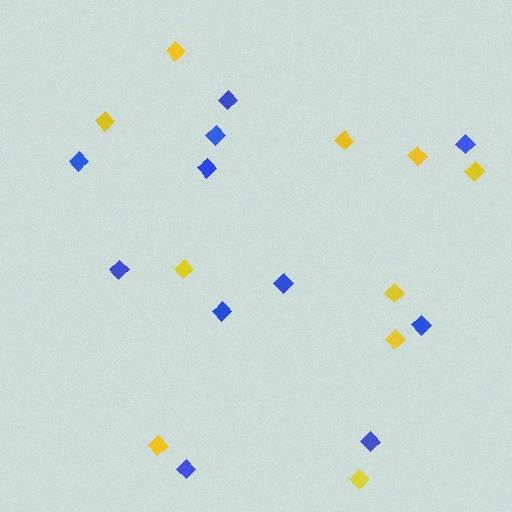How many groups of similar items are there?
There are 2 groups: one group of yellow diamonds (10) and one group of blue diamonds (11).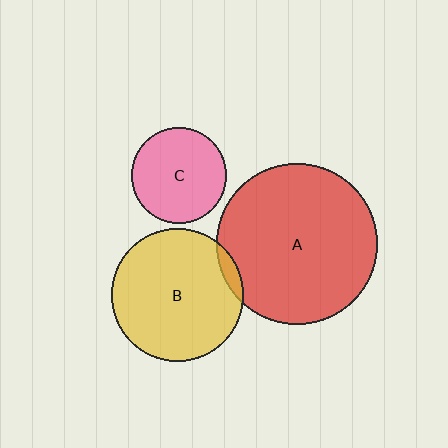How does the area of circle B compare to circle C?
Approximately 1.9 times.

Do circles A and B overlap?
Yes.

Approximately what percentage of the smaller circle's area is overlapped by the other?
Approximately 5%.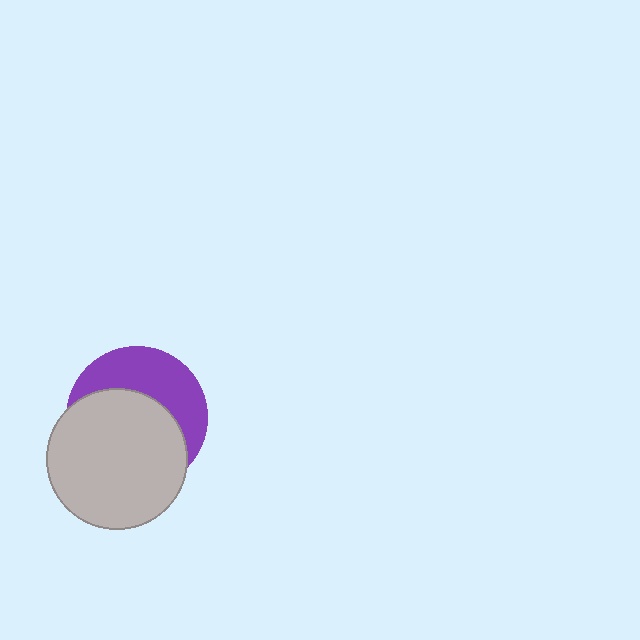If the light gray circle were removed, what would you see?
You would see the complete purple circle.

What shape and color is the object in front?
The object in front is a light gray circle.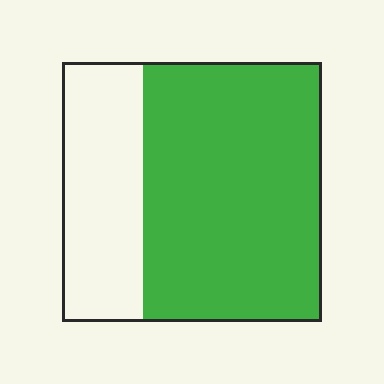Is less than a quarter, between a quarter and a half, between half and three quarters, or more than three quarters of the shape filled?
Between half and three quarters.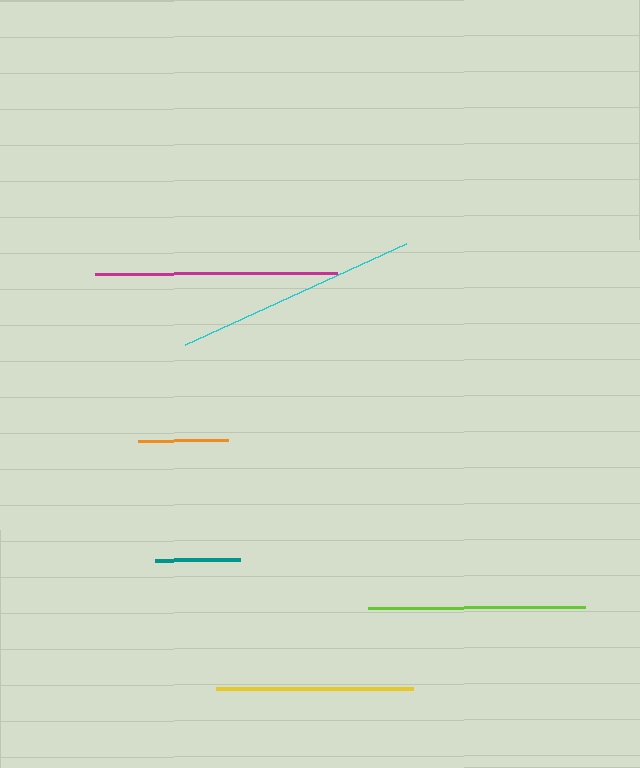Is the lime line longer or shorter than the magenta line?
The magenta line is longer than the lime line.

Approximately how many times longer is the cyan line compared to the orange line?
The cyan line is approximately 2.7 times the length of the orange line.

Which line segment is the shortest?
The teal line is the shortest at approximately 85 pixels.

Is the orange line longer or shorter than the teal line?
The orange line is longer than the teal line.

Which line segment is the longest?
The cyan line is the longest at approximately 243 pixels.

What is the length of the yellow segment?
The yellow segment is approximately 197 pixels long.